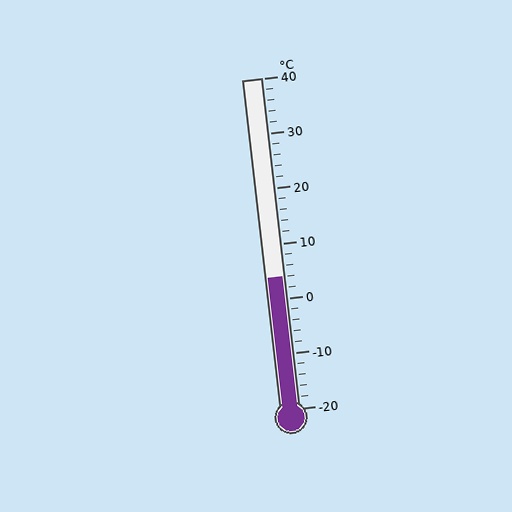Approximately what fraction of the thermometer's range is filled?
The thermometer is filled to approximately 40% of its range.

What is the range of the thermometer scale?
The thermometer scale ranges from -20°C to 40°C.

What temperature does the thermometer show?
The thermometer shows approximately 4°C.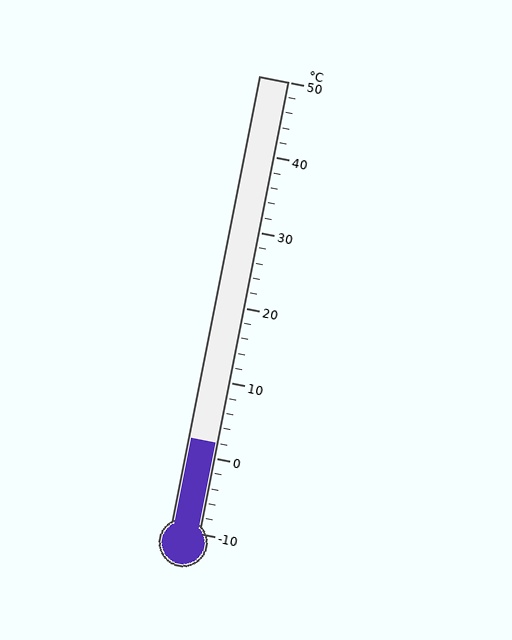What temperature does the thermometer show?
The thermometer shows approximately 2°C.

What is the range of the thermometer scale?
The thermometer scale ranges from -10°C to 50°C.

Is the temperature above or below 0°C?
The temperature is above 0°C.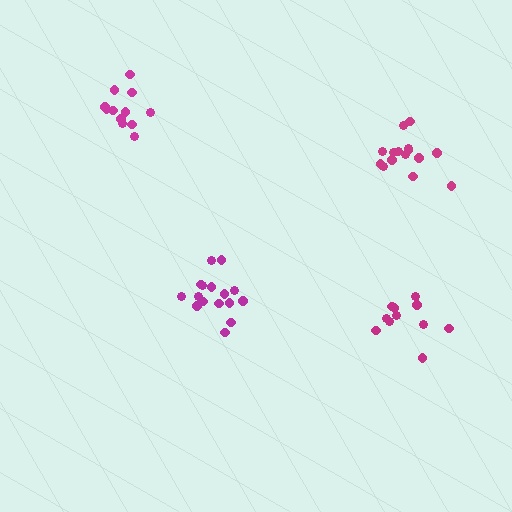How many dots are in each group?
Group 1: 15 dots, Group 2: 13 dots, Group 3: 11 dots, Group 4: 17 dots (56 total).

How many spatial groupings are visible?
There are 4 spatial groupings.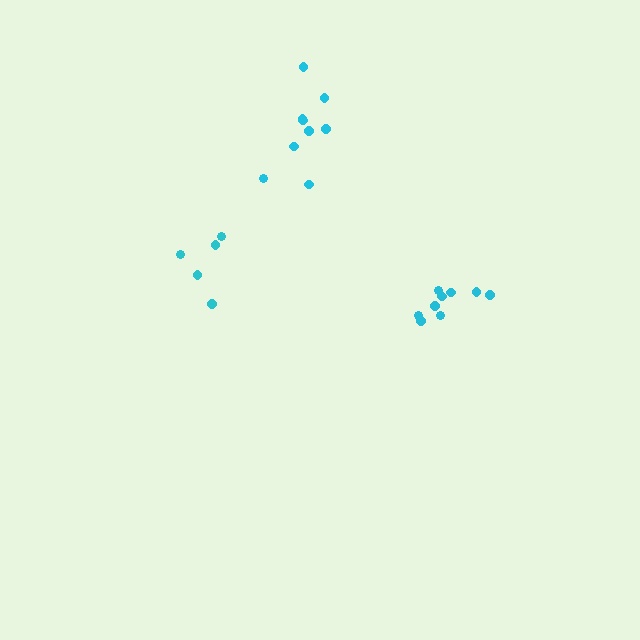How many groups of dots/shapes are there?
There are 3 groups.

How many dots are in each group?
Group 1: 5 dots, Group 2: 9 dots, Group 3: 9 dots (23 total).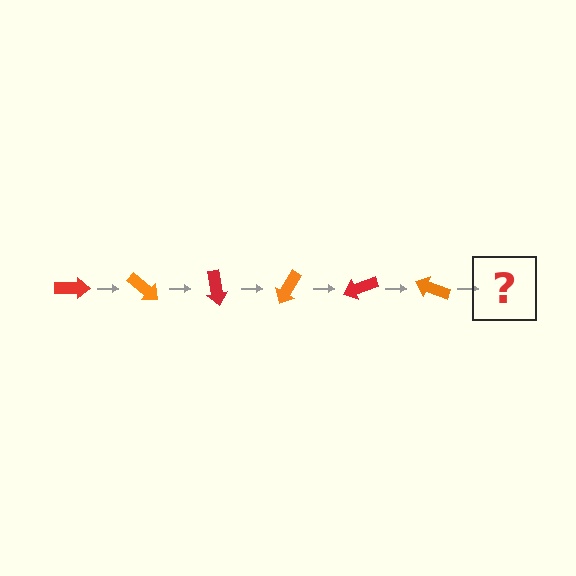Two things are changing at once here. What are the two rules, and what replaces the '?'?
The two rules are that it rotates 40 degrees each step and the color cycles through red and orange. The '?' should be a red arrow, rotated 240 degrees from the start.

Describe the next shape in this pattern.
It should be a red arrow, rotated 240 degrees from the start.